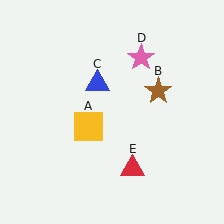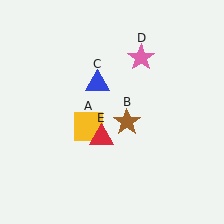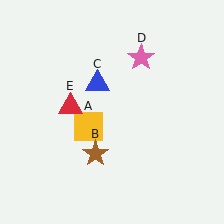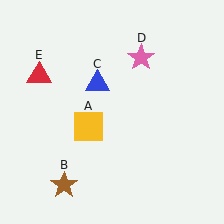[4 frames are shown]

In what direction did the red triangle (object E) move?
The red triangle (object E) moved up and to the left.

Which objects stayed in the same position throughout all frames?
Yellow square (object A) and blue triangle (object C) and pink star (object D) remained stationary.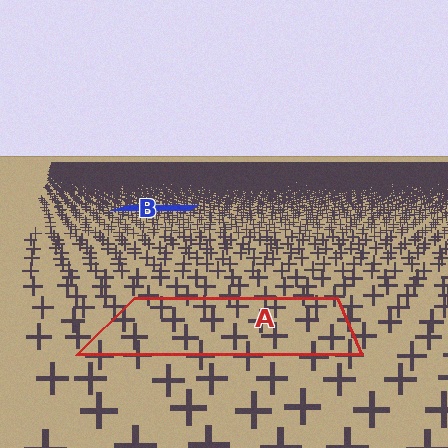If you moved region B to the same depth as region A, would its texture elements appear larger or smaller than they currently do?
They would appear larger. At a closer depth, the same texture elements are projected at a bigger on-screen size.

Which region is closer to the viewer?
Region A is closer. The texture elements there are larger and more spread out.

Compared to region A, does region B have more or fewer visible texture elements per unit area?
Region B has more texture elements per unit area — they are packed more densely because it is farther away.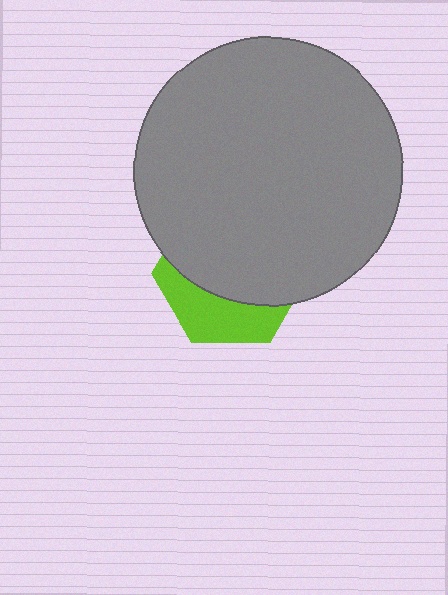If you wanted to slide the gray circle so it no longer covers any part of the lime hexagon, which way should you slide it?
Slide it up — that is the most direct way to separate the two shapes.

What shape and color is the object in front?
The object in front is a gray circle.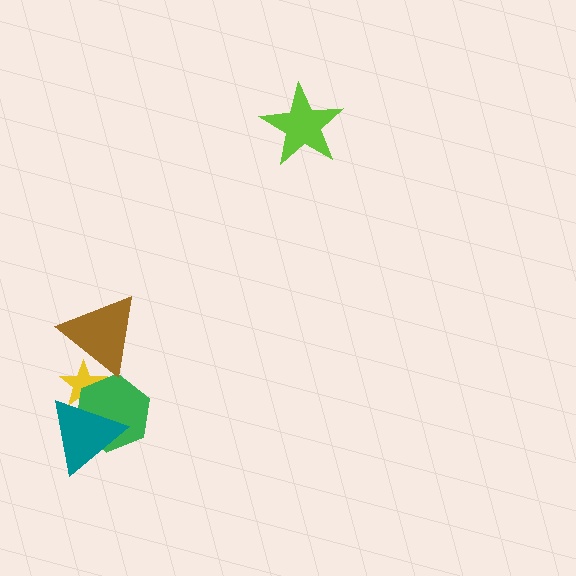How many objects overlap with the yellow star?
3 objects overlap with the yellow star.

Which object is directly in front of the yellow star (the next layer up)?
The green hexagon is directly in front of the yellow star.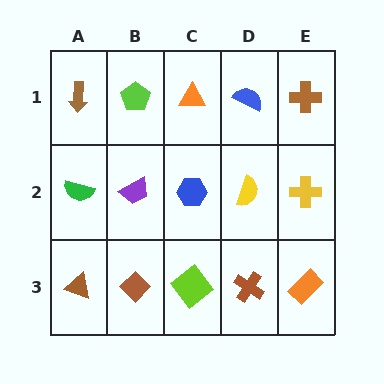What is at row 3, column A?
A brown triangle.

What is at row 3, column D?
A brown cross.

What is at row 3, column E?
An orange rectangle.